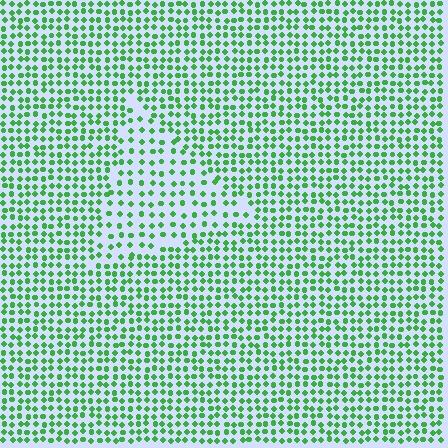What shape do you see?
I see a triangle.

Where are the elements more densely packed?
The elements are more densely packed outside the triangle boundary.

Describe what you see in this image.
The image contains small green elements arranged at two different densities. A triangle-shaped region is visible where the elements are less densely packed than the surrounding area.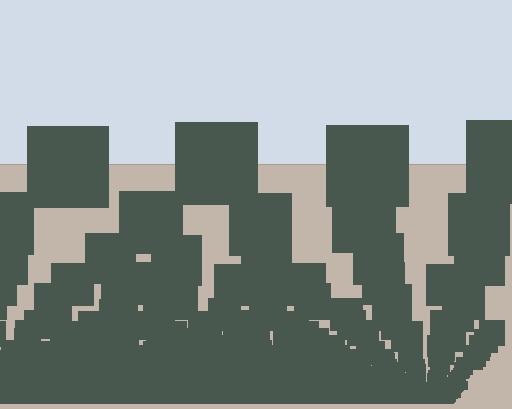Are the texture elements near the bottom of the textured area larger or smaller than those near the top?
Smaller. The gradient is inverted — elements near the bottom are smaller and denser.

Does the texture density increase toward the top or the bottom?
Density increases toward the bottom.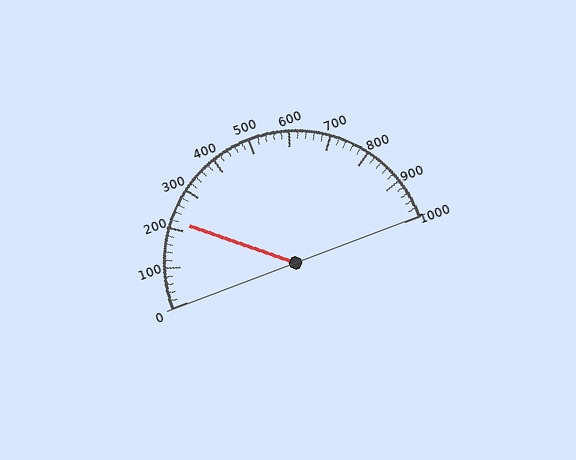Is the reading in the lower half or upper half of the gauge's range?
The reading is in the lower half of the range (0 to 1000).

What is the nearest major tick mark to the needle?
The nearest major tick mark is 200.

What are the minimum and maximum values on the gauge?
The gauge ranges from 0 to 1000.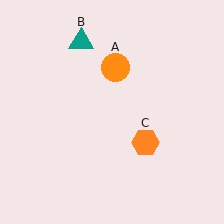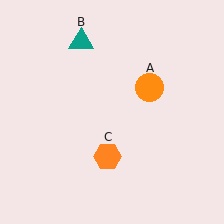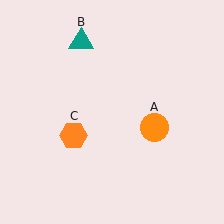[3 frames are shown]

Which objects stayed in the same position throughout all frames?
Teal triangle (object B) remained stationary.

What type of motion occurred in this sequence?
The orange circle (object A), orange hexagon (object C) rotated clockwise around the center of the scene.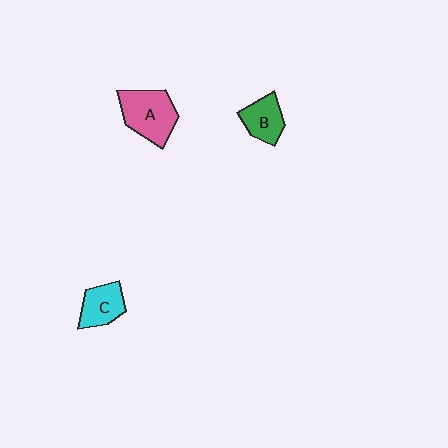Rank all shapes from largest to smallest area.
From largest to smallest: A (pink), C (cyan), B (green).